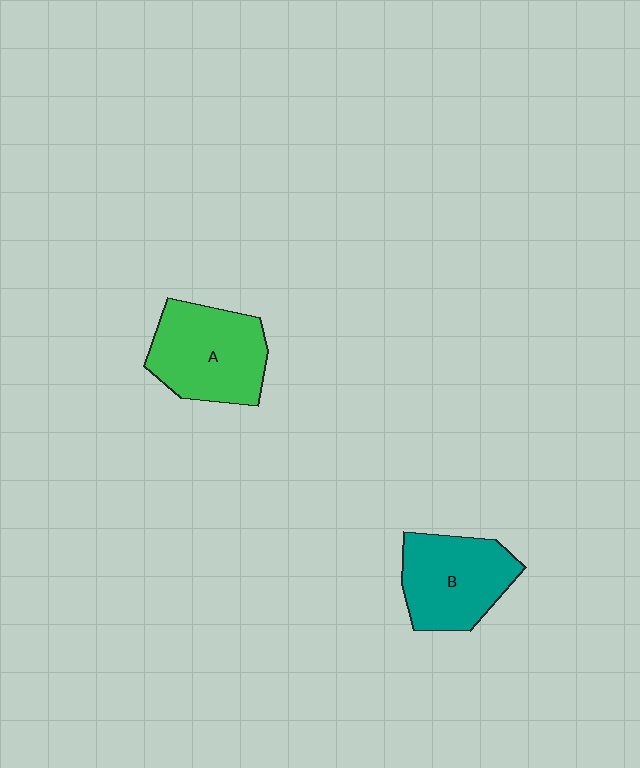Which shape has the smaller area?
Shape B (teal).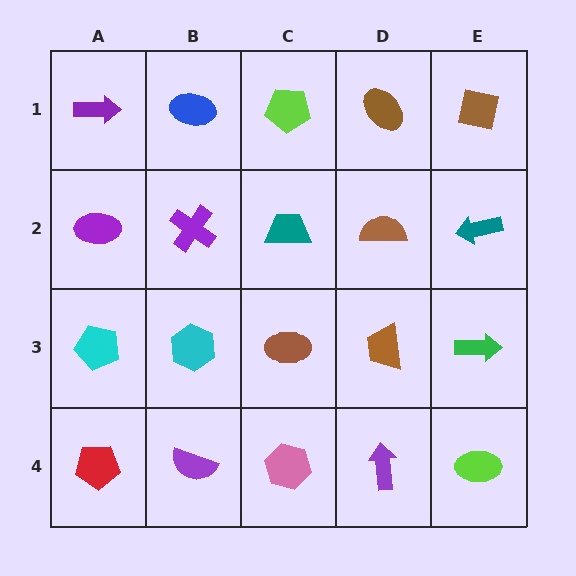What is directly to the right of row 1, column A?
A blue ellipse.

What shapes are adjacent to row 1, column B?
A purple cross (row 2, column B), a purple arrow (row 1, column A), a lime pentagon (row 1, column C).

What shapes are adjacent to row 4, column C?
A brown ellipse (row 3, column C), a purple semicircle (row 4, column B), a purple arrow (row 4, column D).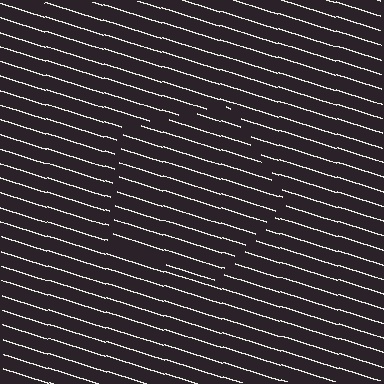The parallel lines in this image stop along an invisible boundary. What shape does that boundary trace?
An illusory pentagon. The interior of the shape contains the same grating, shifted by half a period — the contour is defined by the phase discontinuity where line-ends from the inner and outer gratings abut.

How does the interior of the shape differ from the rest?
The interior of the shape contains the same grating, shifted by half a period — the contour is defined by the phase discontinuity where line-ends from the inner and outer gratings abut.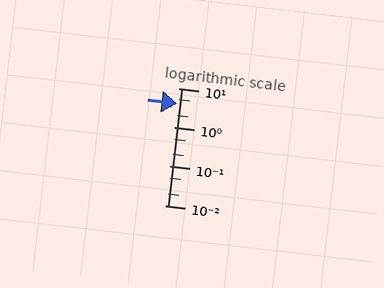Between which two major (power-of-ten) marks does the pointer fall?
The pointer is between 1 and 10.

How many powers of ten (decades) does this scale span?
The scale spans 3 decades, from 0.01 to 10.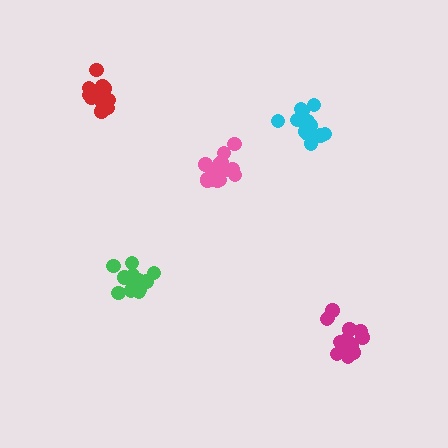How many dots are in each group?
Group 1: 17 dots, Group 2: 13 dots, Group 3: 13 dots, Group 4: 13 dots, Group 5: 13 dots (69 total).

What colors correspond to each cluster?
The clusters are colored: pink, cyan, red, magenta, green.